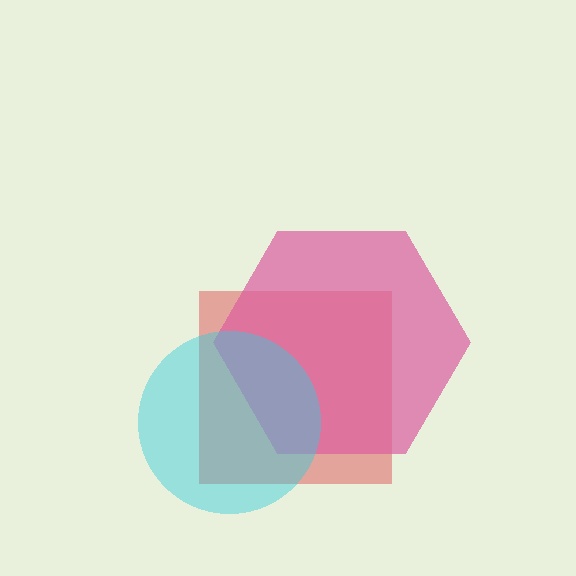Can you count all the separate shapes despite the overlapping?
Yes, there are 3 separate shapes.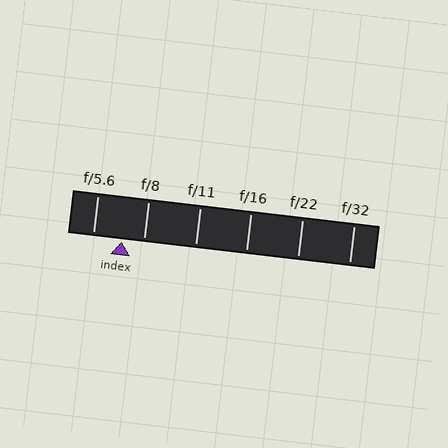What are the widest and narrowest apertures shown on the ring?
The widest aperture shown is f/5.6 and the narrowest is f/32.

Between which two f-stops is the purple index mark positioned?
The index mark is between f/5.6 and f/8.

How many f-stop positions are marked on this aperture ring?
There are 6 f-stop positions marked.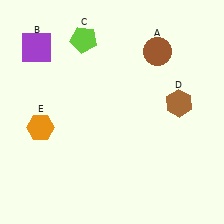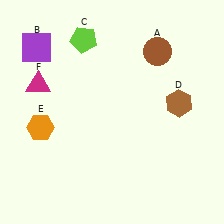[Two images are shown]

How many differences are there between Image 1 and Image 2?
There is 1 difference between the two images.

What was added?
A magenta triangle (F) was added in Image 2.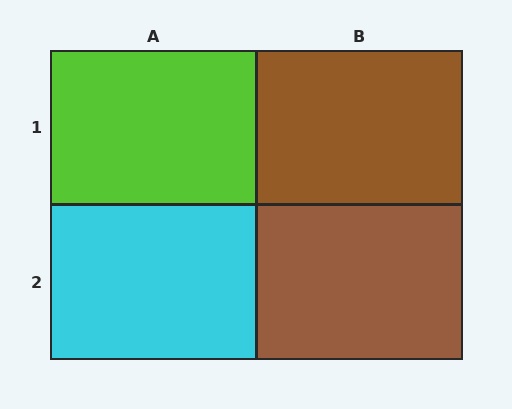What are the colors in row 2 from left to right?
Cyan, brown.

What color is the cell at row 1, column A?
Lime.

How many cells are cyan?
1 cell is cyan.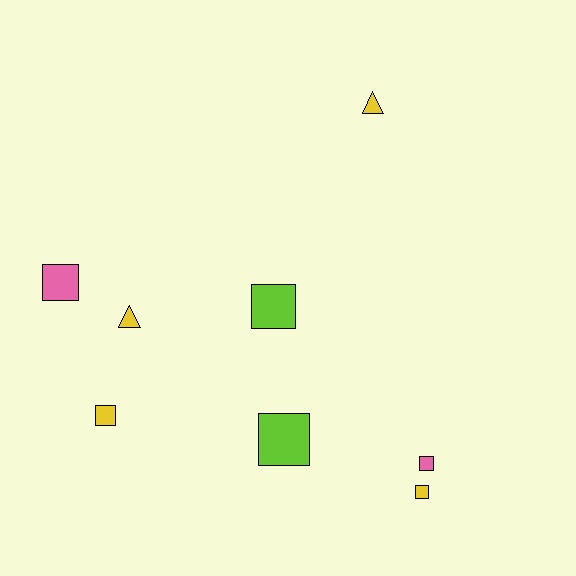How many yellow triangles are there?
There are 2 yellow triangles.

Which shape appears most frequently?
Square, with 6 objects.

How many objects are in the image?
There are 8 objects.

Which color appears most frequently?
Yellow, with 4 objects.